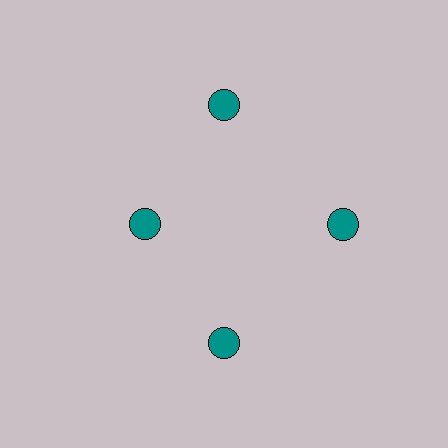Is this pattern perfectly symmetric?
No. The 4 teal circles are arranged in a ring, but one element near the 9 o'clock position is pulled inward toward the center, breaking the 4-fold rotational symmetry.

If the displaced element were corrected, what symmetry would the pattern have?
It would have 4-fold rotational symmetry — the pattern would map onto itself every 90 degrees.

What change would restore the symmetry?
The symmetry would be restored by moving it outward, back onto the ring so that all 4 circles sit at equal angles and equal distance from the center.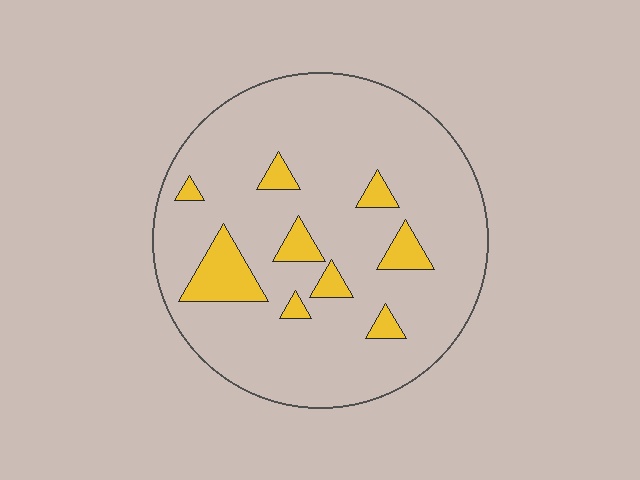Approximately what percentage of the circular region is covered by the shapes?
Approximately 10%.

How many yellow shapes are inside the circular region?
9.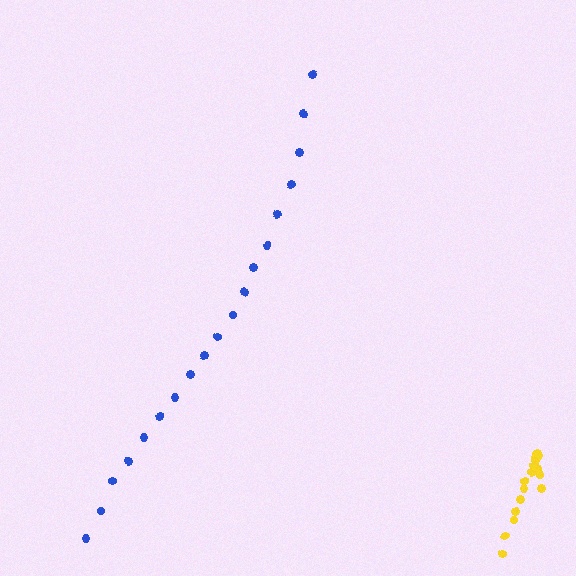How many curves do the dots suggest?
There are 2 distinct paths.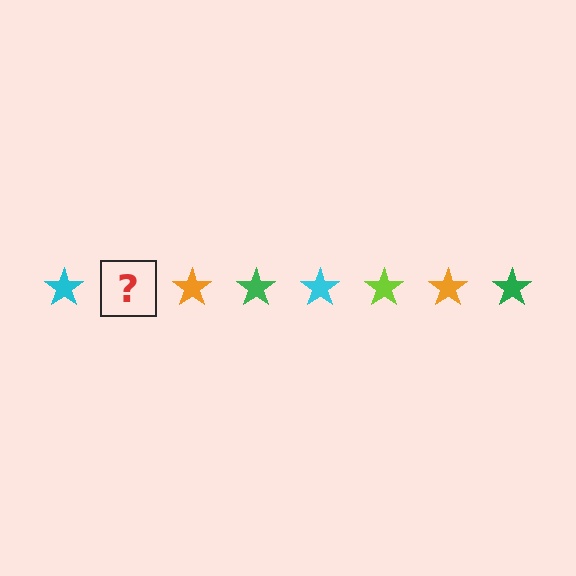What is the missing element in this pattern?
The missing element is a lime star.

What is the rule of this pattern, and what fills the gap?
The rule is that the pattern cycles through cyan, lime, orange, green stars. The gap should be filled with a lime star.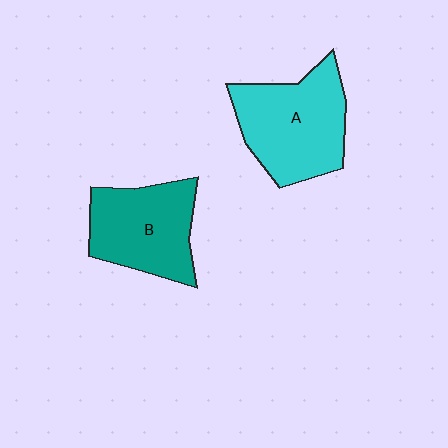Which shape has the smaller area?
Shape B (teal).